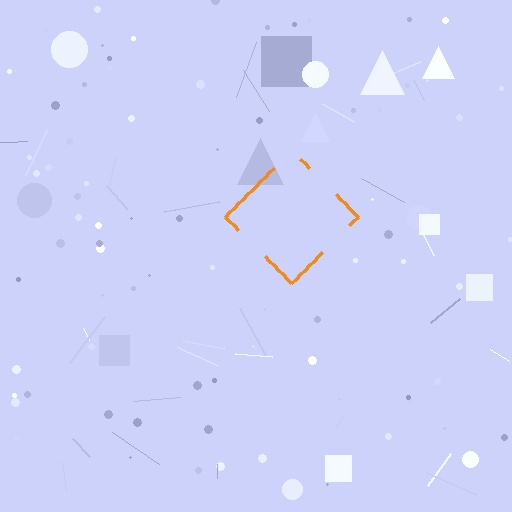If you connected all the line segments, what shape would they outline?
They would outline a diamond.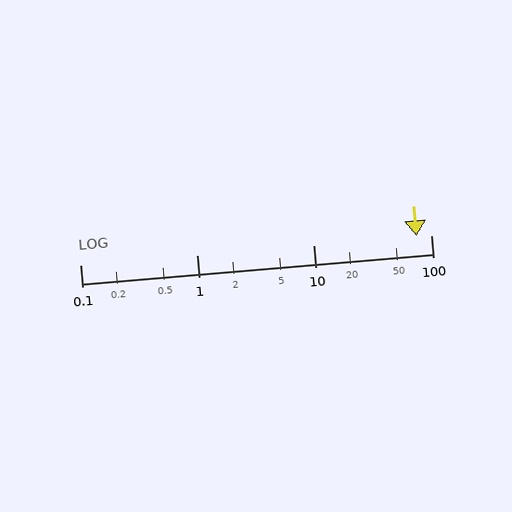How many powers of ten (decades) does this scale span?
The scale spans 3 decades, from 0.1 to 100.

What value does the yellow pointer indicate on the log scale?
The pointer indicates approximately 75.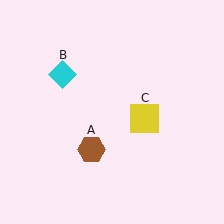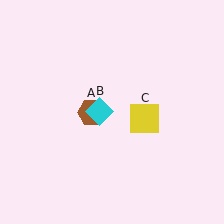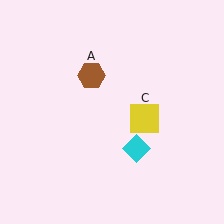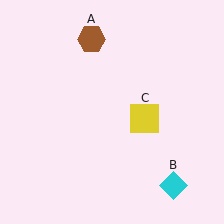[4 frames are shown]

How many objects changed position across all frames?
2 objects changed position: brown hexagon (object A), cyan diamond (object B).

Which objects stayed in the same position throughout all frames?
Yellow square (object C) remained stationary.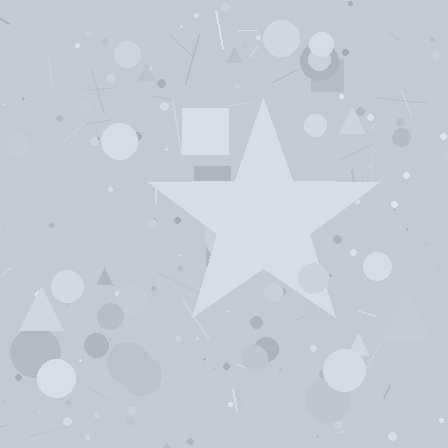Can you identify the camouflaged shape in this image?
The camouflaged shape is a star.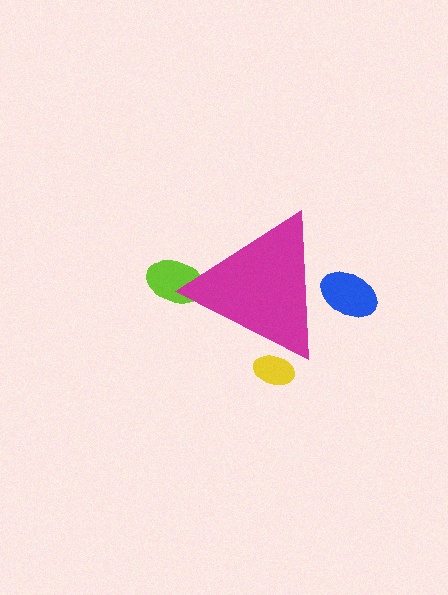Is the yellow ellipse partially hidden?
Yes, the yellow ellipse is partially hidden behind the magenta triangle.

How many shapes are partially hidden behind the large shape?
3 shapes are partially hidden.